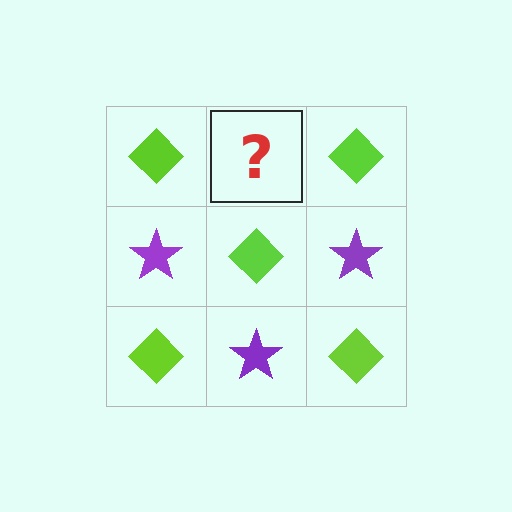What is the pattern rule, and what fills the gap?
The rule is that it alternates lime diamond and purple star in a checkerboard pattern. The gap should be filled with a purple star.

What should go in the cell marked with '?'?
The missing cell should contain a purple star.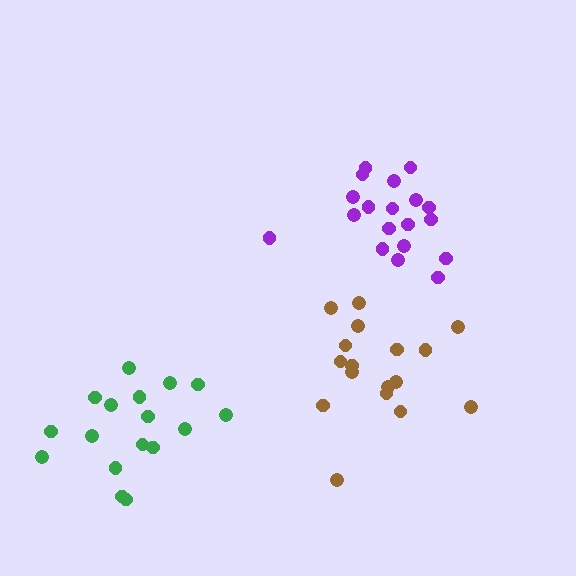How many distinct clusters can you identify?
There are 3 distinct clusters.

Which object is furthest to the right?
The purple cluster is rightmost.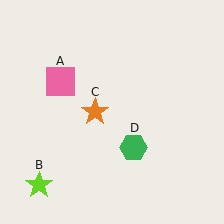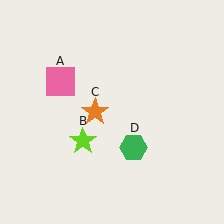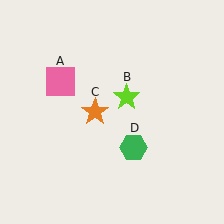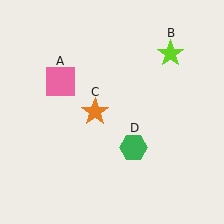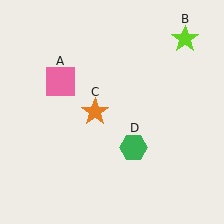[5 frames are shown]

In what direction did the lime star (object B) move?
The lime star (object B) moved up and to the right.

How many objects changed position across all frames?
1 object changed position: lime star (object B).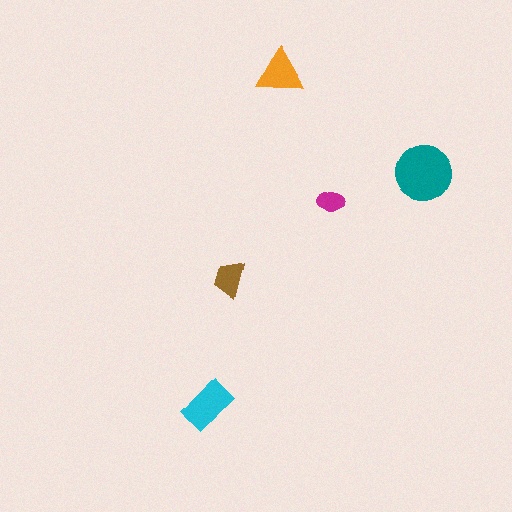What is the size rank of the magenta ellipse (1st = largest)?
5th.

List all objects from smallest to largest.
The magenta ellipse, the brown trapezoid, the orange triangle, the cyan rectangle, the teal circle.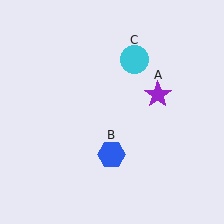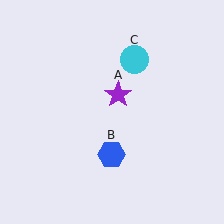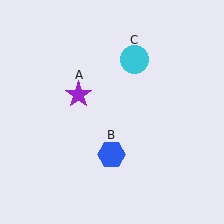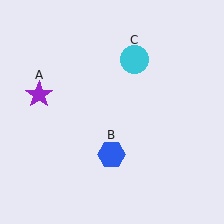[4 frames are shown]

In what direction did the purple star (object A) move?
The purple star (object A) moved left.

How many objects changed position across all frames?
1 object changed position: purple star (object A).